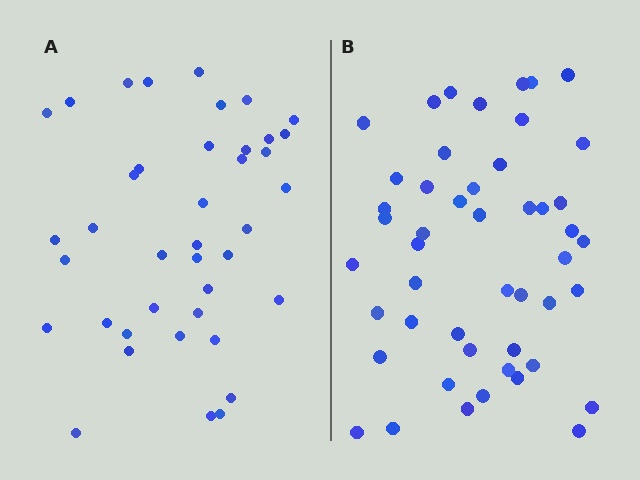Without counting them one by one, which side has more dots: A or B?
Region B (the right region) has more dots.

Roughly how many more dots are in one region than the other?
Region B has roughly 8 or so more dots than region A.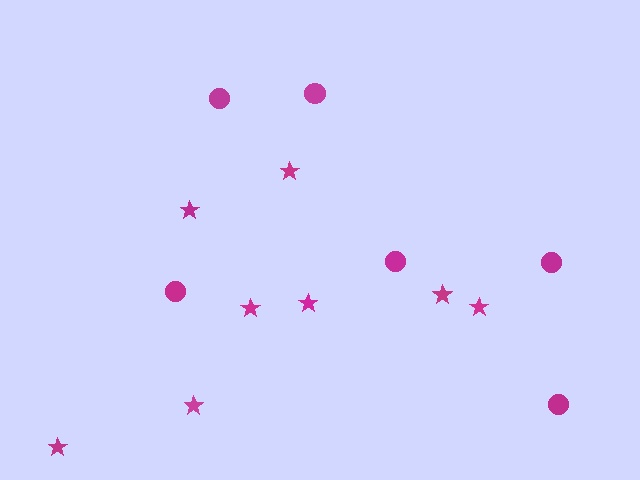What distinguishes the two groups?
There are 2 groups: one group of circles (6) and one group of stars (8).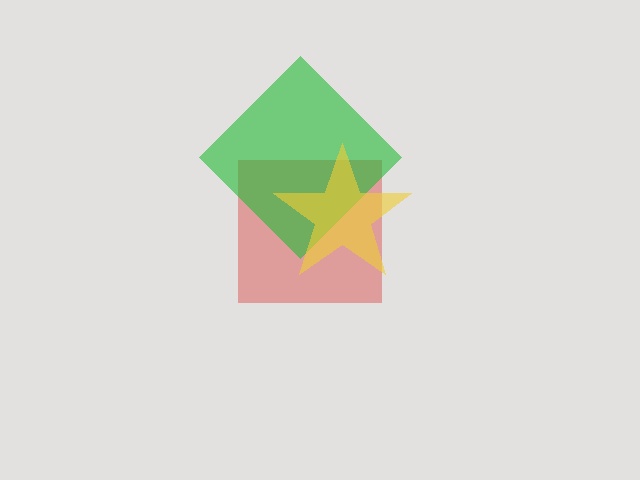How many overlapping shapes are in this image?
There are 3 overlapping shapes in the image.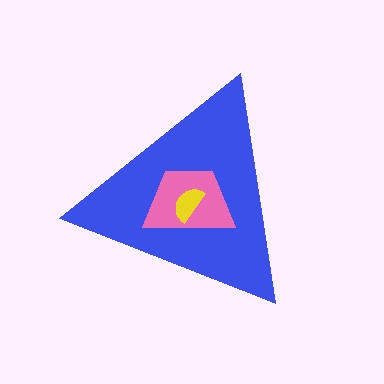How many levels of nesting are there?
3.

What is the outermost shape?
The blue triangle.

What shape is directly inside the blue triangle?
The pink trapezoid.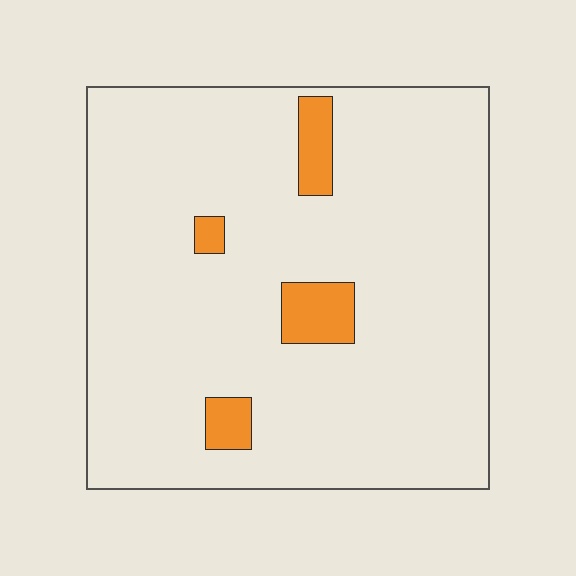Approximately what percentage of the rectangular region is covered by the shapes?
Approximately 5%.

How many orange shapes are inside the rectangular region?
4.